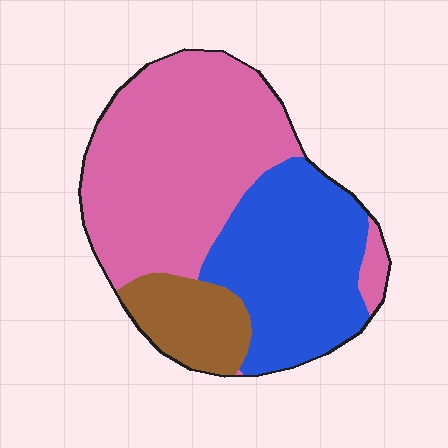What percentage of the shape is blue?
Blue takes up about one third (1/3) of the shape.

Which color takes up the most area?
Pink, at roughly 50%.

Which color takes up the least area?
Brown, at roughly 15%.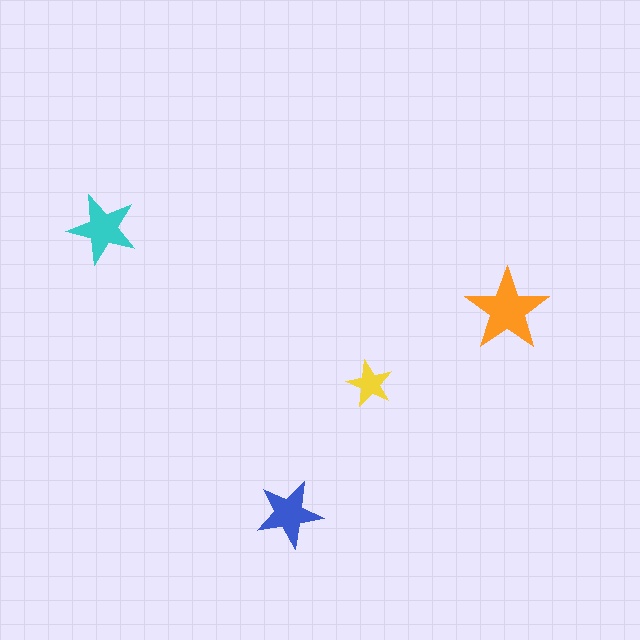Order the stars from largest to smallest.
the orange one, the cyan one, the blue one, the yellow one.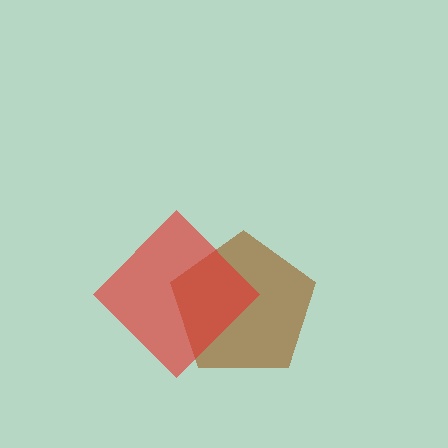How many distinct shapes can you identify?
There are 2 distinct shapes: a brown pentagon, a red diamond.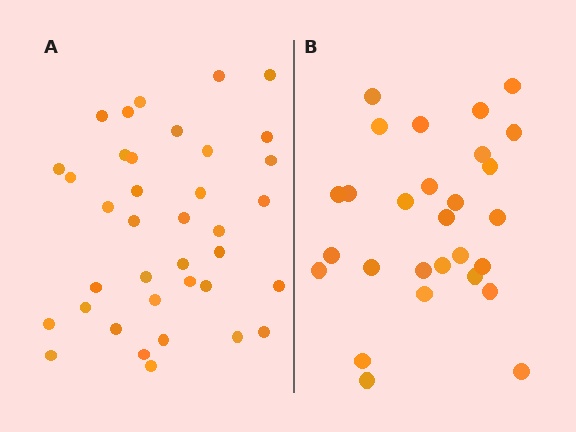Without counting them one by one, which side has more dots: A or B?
Region A (the left region) has more dots.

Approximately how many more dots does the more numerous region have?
Region A has roughly 8 or so more dots than region B.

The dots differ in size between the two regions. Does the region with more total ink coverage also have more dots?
No. Region B has more total ink coverage because its dots are larger, but region A actually contains more individual dots. Total area can be misleading — the number of items is what matters here.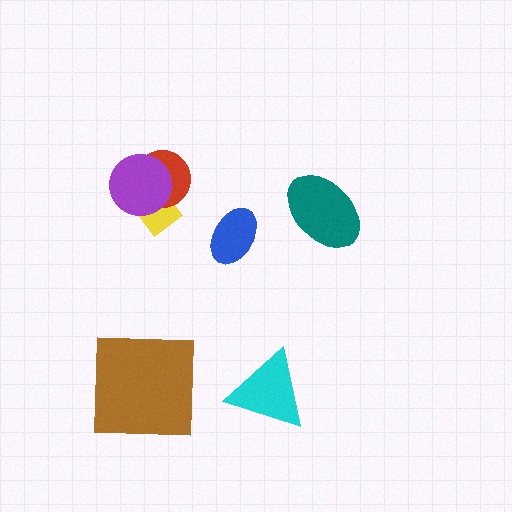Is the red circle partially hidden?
Yes, it is partially covered by another shape.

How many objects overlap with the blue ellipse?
0 objects overlap with the blue ellipse.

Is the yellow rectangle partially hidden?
Yes, it is partially covered by another shape.